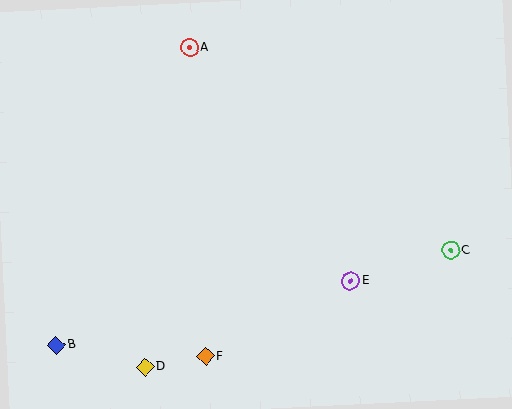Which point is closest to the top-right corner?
Point C is closest to the top-right corner.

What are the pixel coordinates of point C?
Point C is at (451, 250).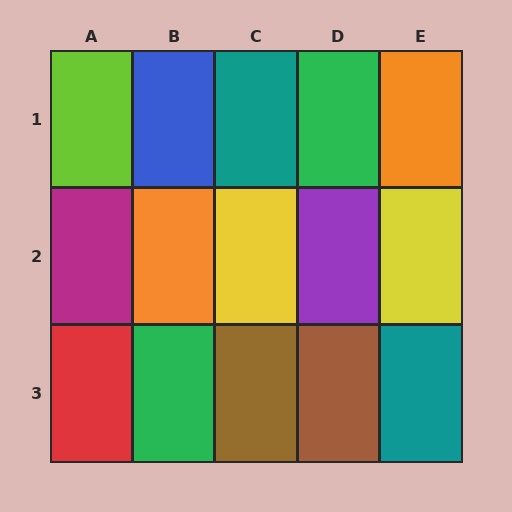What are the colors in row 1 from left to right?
Lime, blue, teal, green, orange.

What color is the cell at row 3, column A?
Red.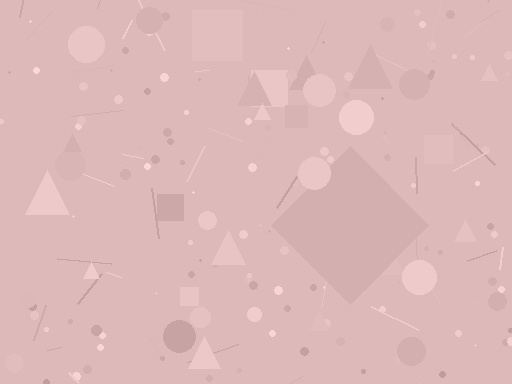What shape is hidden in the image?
A diamond is hidden in the image.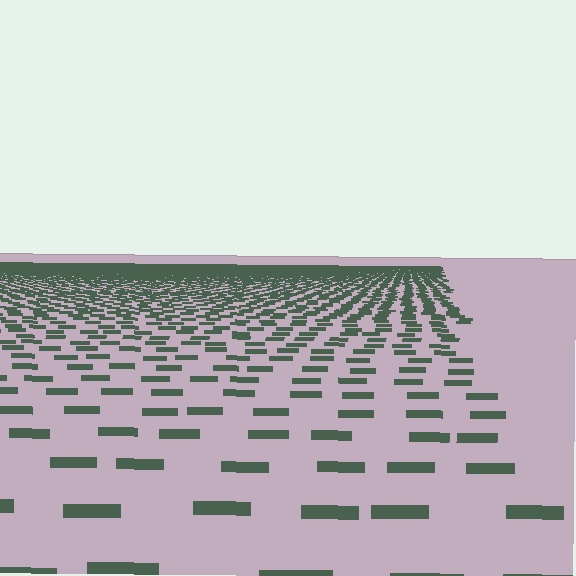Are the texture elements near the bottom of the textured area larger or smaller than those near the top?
Larger. Near the bottom, elements are closer to the viewer and appear at a bigger on-screen size.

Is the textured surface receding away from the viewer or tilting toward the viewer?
The surface is receding away from the viewer. Texture elements get smaller and denser toward the top.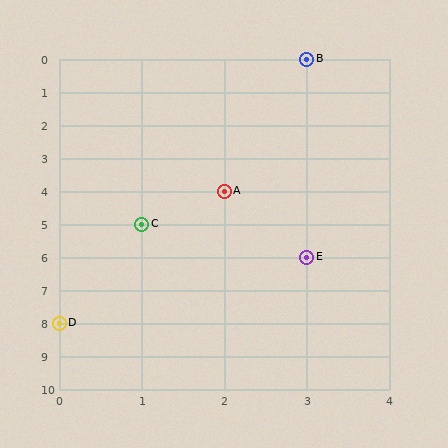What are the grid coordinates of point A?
Point A is at grid coordinates (2, 4).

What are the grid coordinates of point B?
Point B is at grid coordinates (3, 0).